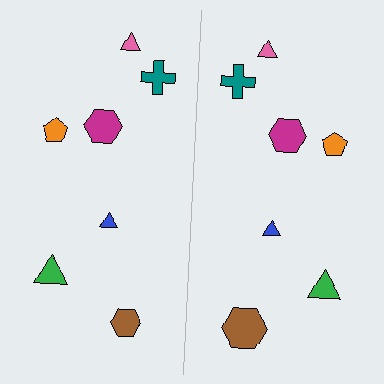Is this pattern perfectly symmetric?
No, the pattern is not perfectly symmetric. The brown hexagon on the right side has a different size than its mirror counterpart.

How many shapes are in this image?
There are 14 shapes in this image.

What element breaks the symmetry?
The brown hexagon on the right side has a different size than its mirror counterpart.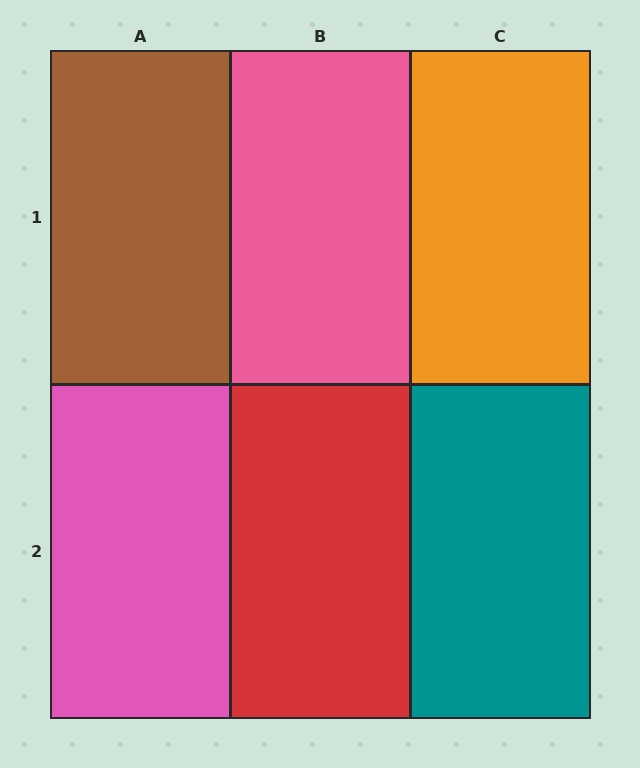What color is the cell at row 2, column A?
Pink.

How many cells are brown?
1 cell is brown.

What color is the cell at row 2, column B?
Red.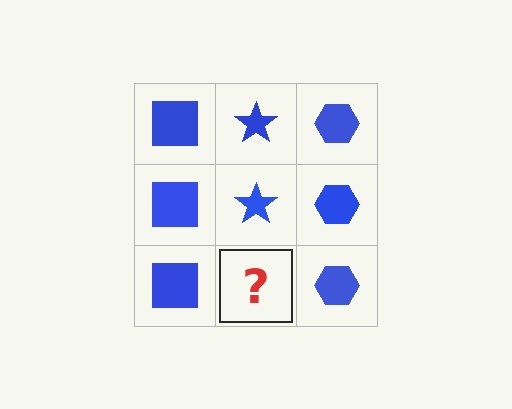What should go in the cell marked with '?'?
The missing cell should contain a blue star.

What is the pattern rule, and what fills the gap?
The rule is that each column has a consistent shape. The gap should be filled with a blue star.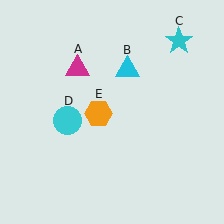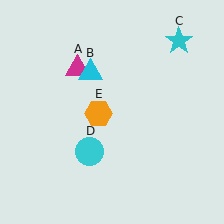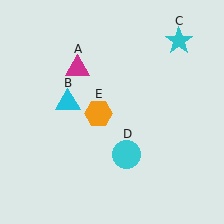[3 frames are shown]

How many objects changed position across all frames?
2 objects changed position: cyan triangle (object B), cyan circle (object D).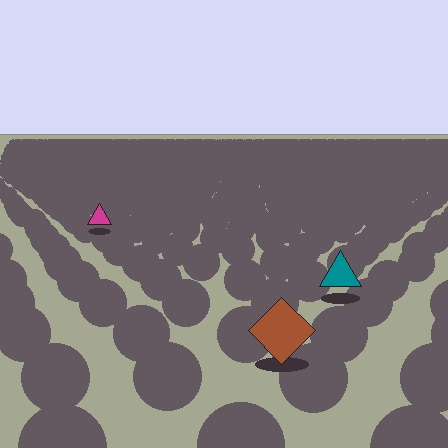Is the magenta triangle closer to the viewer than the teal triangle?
No. The teal triangle is closer — you can tell from the texture gradient: the ground texture is coarser near it.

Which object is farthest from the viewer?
The magenta triangle is farthest from the viewer. It appears smaller and the ground texture around it is denser.